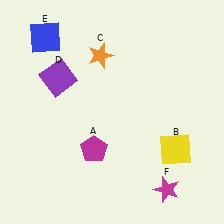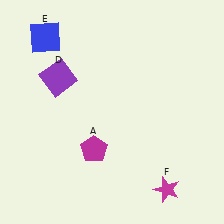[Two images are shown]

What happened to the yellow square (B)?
The yellow square (B) was removed in Image 2. It was in the bottom-right area of Image 1.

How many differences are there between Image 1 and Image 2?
There are 2 differences between the two images.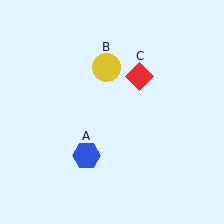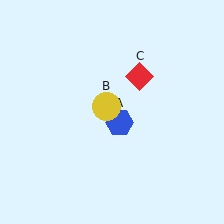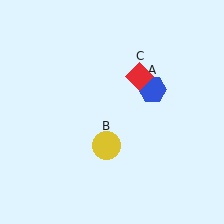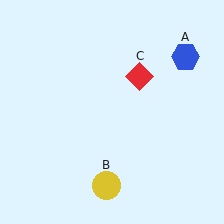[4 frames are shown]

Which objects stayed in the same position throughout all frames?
Red diamond (object C) remained stationary.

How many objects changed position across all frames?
2 objects changed position: blue hexagon (object A), yellow circle (object B).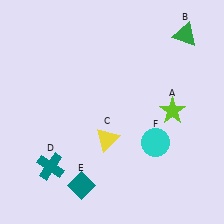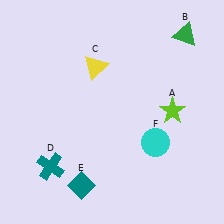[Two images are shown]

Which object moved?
The yellow triangle (C) moved up.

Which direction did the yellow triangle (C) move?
The yellow triangle (C) moved up.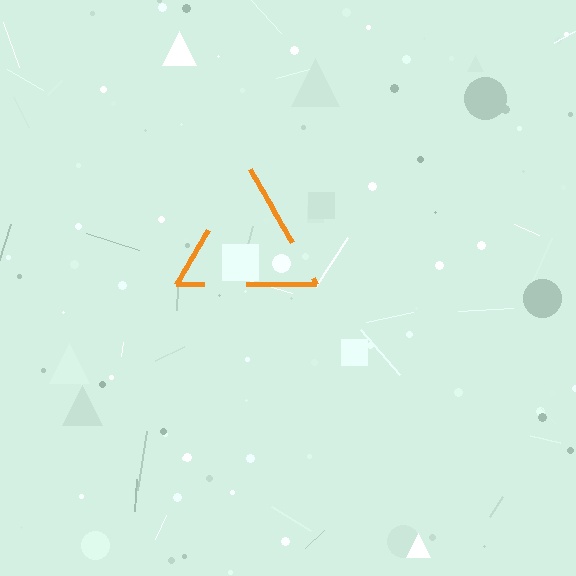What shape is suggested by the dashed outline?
The dashed outline suggests a triangle.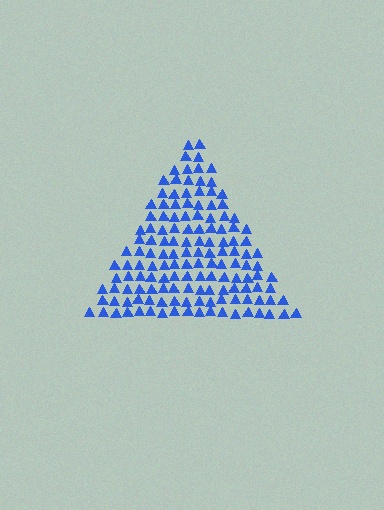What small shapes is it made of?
It is made of small triangles.